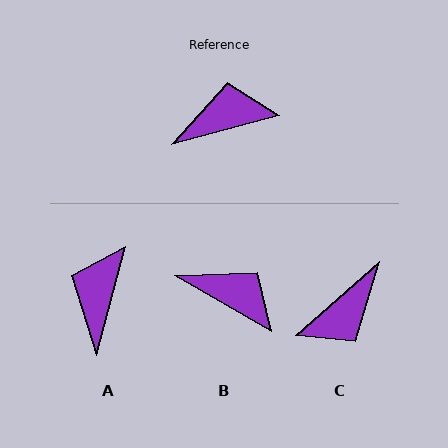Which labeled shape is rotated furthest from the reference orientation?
C, about 154 degrees away.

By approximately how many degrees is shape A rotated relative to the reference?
Approximately 60 degrees counter-clockwise.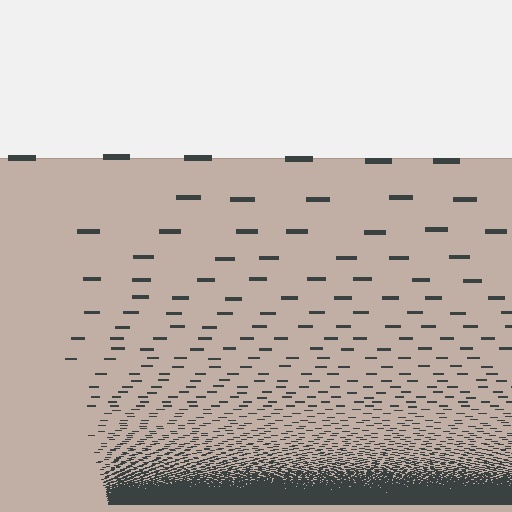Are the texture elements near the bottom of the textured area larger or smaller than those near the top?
Smaller. The gradient is inverted — elements near the bottom are smaller and denser.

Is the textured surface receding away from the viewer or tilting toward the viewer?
The surface appears to tilt toward the viewer. Texture elements get larger and sparser toward the top.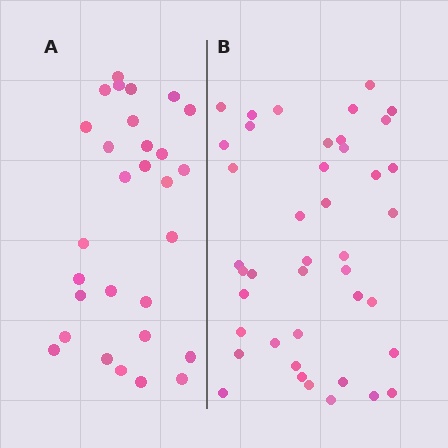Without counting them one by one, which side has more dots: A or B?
Region B (the right region) has more dots.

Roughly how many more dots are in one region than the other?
Region B has approximately 15 more dots than region A.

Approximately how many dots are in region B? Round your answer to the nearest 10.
About 40 dots. (The exact count is 42, which rounds to 40.)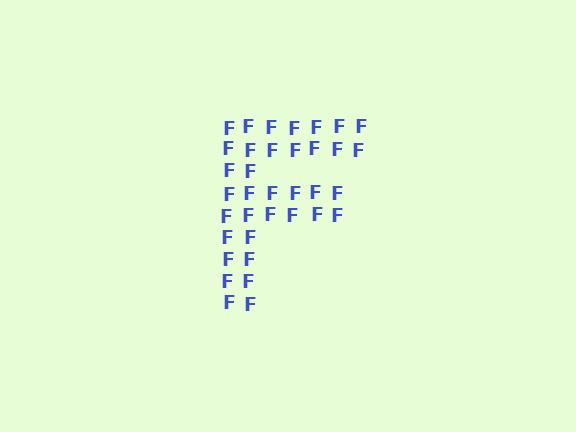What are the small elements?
The small elements are letter F's.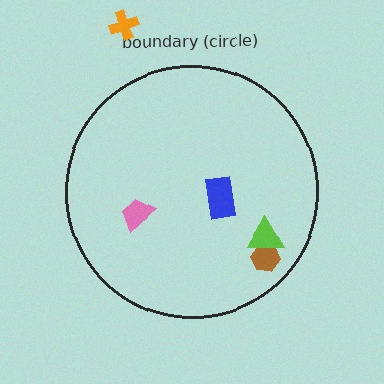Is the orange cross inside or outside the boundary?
Outside.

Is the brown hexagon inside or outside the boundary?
Inside.